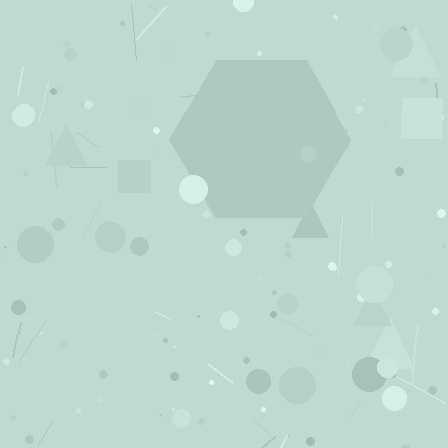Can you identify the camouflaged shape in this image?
The camouflaged shape is a hexagon.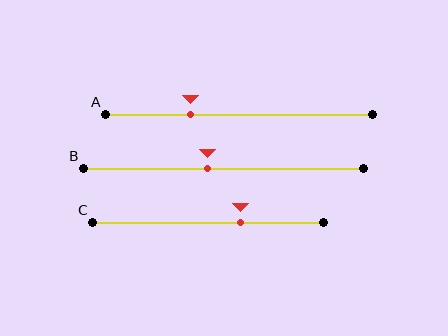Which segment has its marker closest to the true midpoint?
Segment B has its marker closest to the true midpoint.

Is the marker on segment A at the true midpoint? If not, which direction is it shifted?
No, the marker on segment A is shifted to the left by about 18% of the segment length.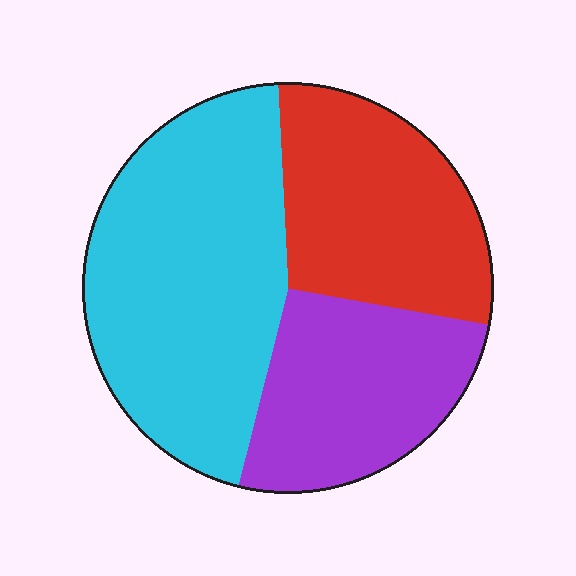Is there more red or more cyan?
Cyan.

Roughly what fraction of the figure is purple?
Purple covers around 25% of the figure.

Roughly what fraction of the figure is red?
Red takes up between a quarter and a half of the figure.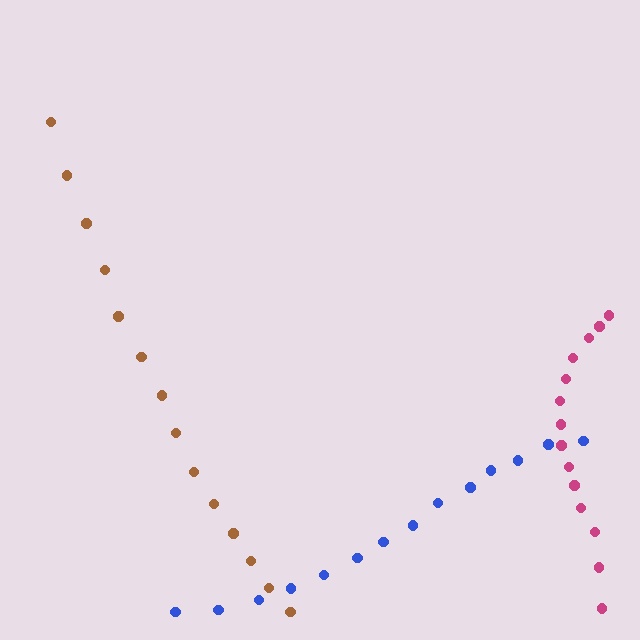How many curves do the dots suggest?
There are 3 distinct paths.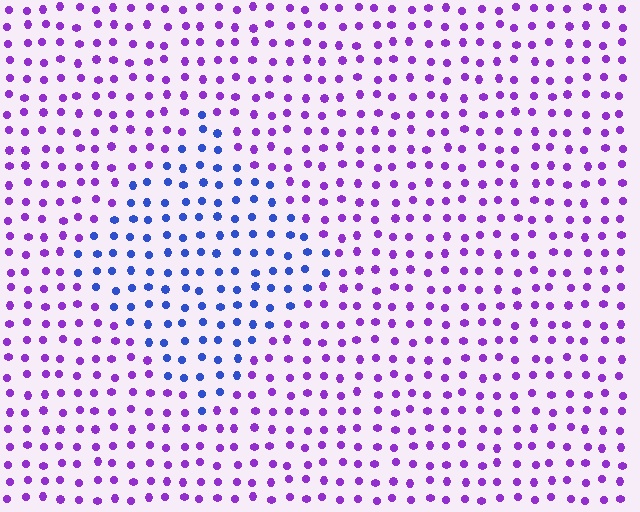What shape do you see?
I see a diamond.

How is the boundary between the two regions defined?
The boundary is defined purely by a slight shift in hue (about 50 degrees). Spacing, size, and orientation are identical on both sides.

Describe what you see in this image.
The image is filled with small purple elements in a uniform arrangement. A diamond-shaped region is visible where the elements are tinted to a slightly different hue, forming a subtle color boundary.